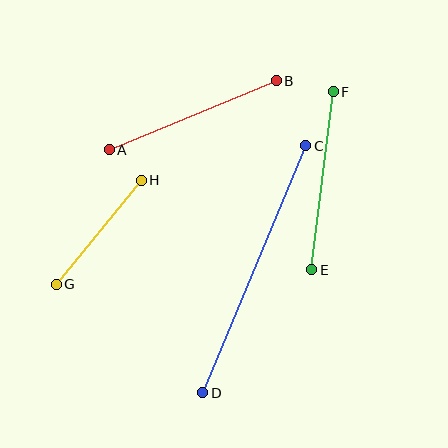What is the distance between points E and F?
The distance is approximately 179 pixels.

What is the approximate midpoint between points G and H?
The midpoint is at approximately (99, 232) pixels.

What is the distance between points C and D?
The distance is approximately 268 pixels.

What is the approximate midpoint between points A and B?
The midpoint is at approximately (193, 115) pixels.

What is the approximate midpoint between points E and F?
The midpoint is at approximately (322, 181) pixels.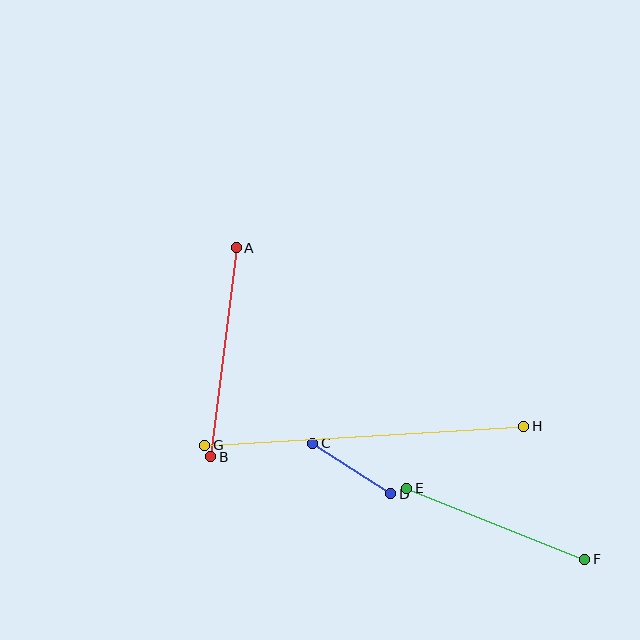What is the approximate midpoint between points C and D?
The midpoint is at approximately (352, 468) pixels.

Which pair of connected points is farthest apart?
Points G and H are farthest apart.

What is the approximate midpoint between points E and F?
The midpoint is at approximately (496, 524) pixels.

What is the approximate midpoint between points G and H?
The midpoint is at approximately (364, 436) pixels.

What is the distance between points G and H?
The distance is approximately 319 pixels.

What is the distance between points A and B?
The distance is approximately 210 pixels.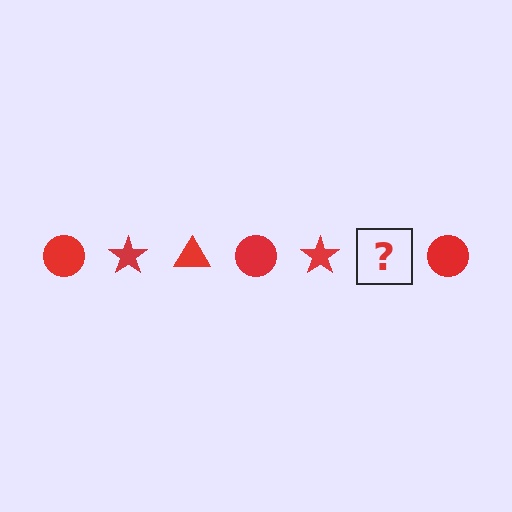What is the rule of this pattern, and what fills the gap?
The rule is that the pattern cycles through circle, star, triangle shapes in red. The gap should be filled with a red triangle.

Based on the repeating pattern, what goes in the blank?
The blank should be a red triangle.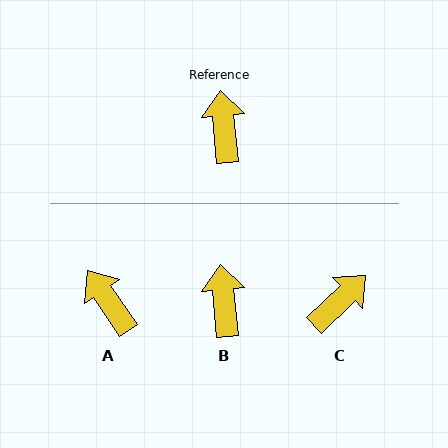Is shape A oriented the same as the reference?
No, it is off by about 29 degrees.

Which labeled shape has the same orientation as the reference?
B.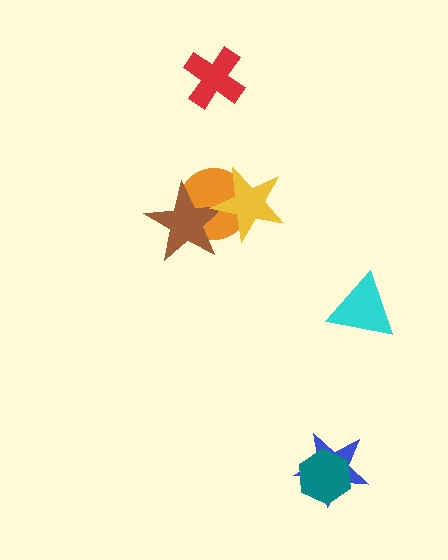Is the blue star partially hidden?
Yes, it is partially covered by another shape.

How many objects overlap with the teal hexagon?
1 object overlaps with the teal hexagon.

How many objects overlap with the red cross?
0 objects overlap with the red cross.